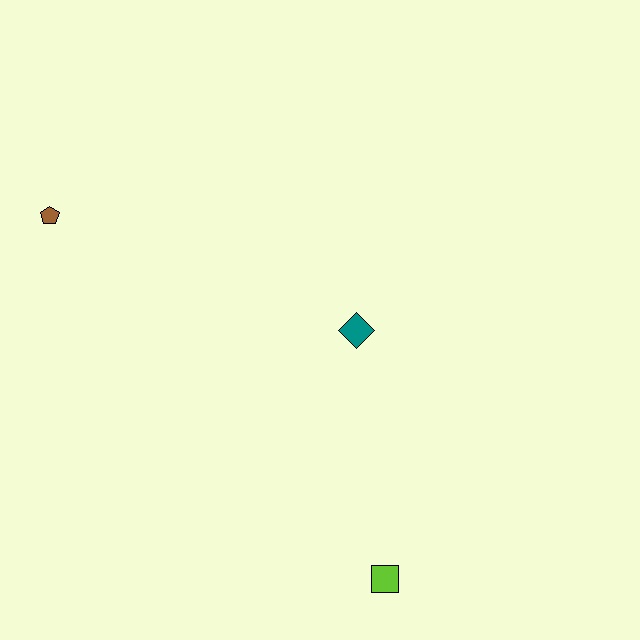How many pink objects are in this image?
There are no pink objects.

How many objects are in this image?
There are 3 objects.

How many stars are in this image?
There are no stars.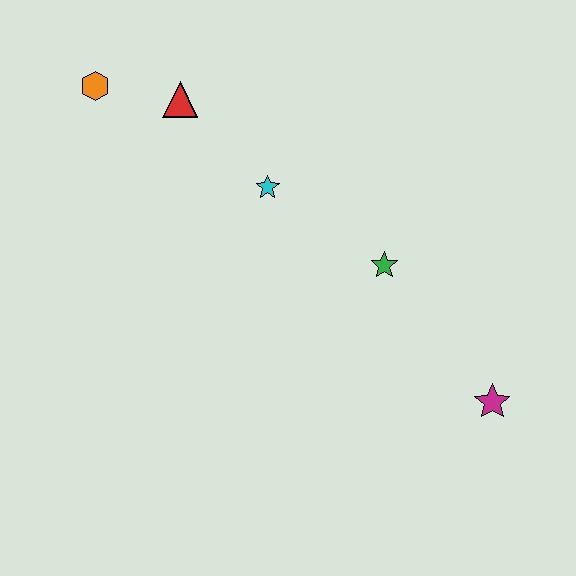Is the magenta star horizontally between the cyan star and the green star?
No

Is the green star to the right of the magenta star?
No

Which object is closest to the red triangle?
The orange hexagon is closest to the red triangle.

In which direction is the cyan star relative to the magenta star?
The cyan star is to the left of the magenta star.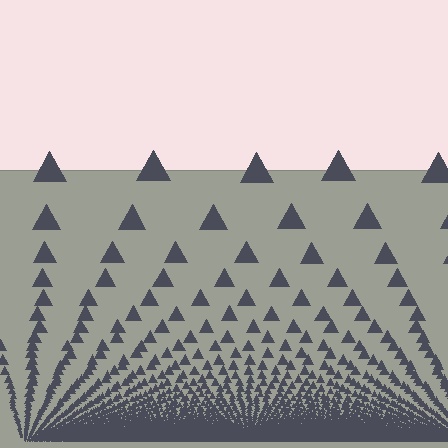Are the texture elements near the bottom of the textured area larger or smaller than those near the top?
Smaller. The gradient is inverted — elements near the bottom are smaller and denser.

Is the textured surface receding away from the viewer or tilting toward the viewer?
The surface appears to tilt toward the viewer. Texture elements get larger and sparser toward the top.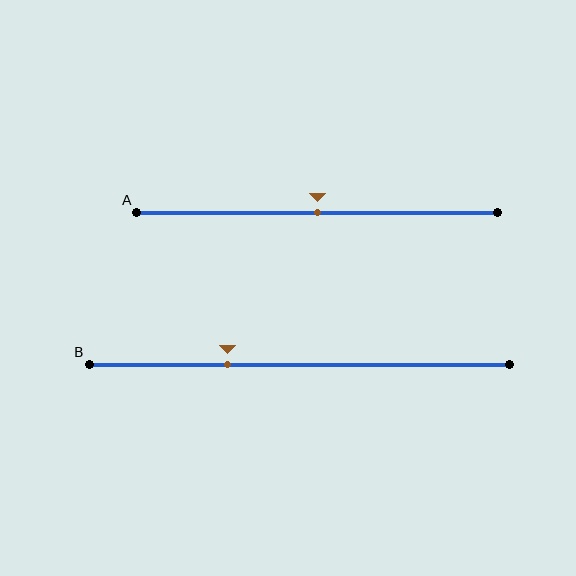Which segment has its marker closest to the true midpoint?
Segment A has its marker closest to the true midpoint.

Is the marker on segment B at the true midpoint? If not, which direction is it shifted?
No, the marker on segment B is shifted to the left by about 17% of the segment length.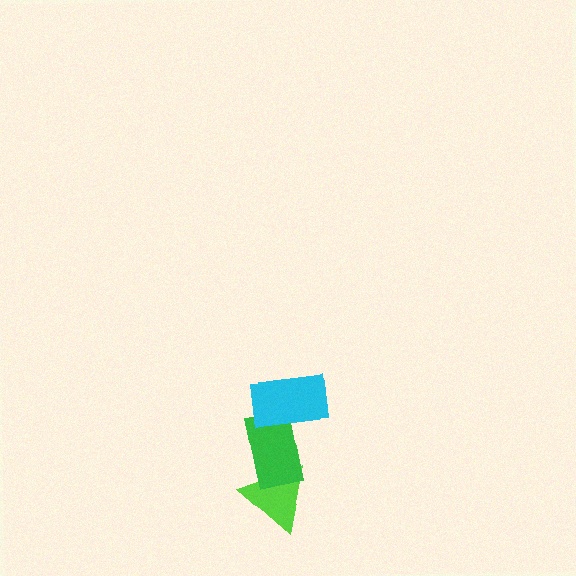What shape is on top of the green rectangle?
The cyan rectangle is on top of the green rectangle.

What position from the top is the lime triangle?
The lime triangle is 3rd from the top.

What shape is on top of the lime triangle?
The green rectangle is on top of the lime triangle.